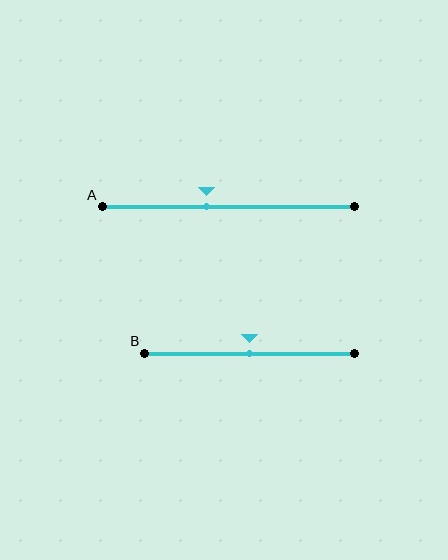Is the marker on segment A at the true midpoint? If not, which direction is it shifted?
No, the marker on segment A is shifted to the left by about 9% of the segment length.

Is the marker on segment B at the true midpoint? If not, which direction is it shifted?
Yes, the marker on segment B is at the true midpoint.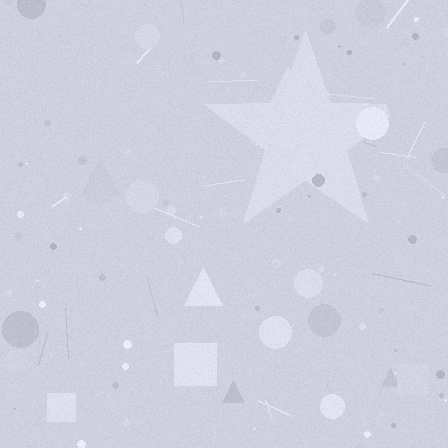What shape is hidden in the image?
A star is hidden in the image.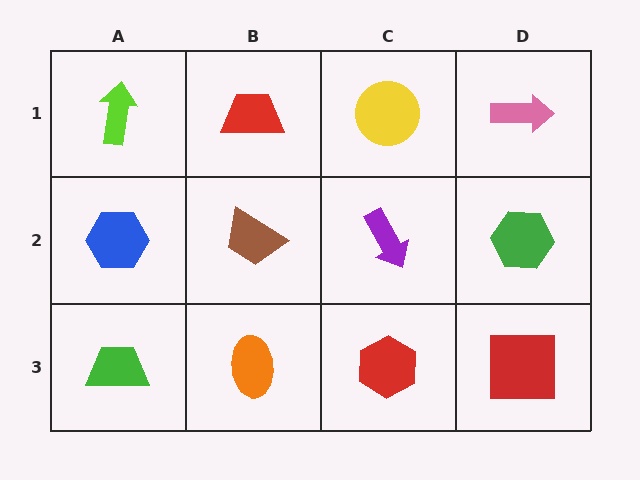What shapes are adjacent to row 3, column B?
A brown trapezoid (row 2, column B), a green trapezoid (row 3, column A), a red hexagon (row 3, column C).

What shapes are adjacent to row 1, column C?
A purple arrow (row 2, column C), a red trapezoid (row 1, column B), a pink arrow (row 1, column D).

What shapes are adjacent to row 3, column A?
A blue hexagon (row 2, column A), an orange ellipse (row 3, column B).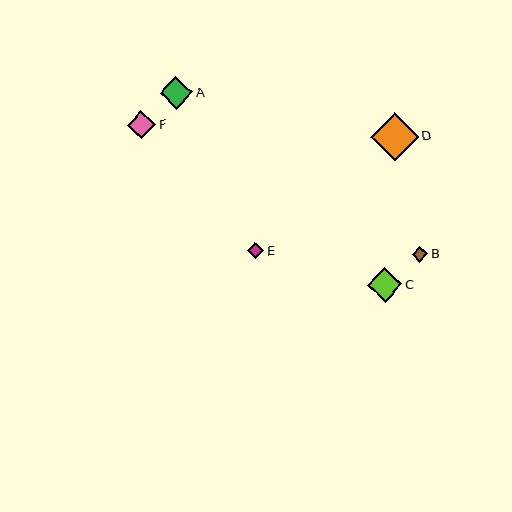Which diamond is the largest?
Diamond D is the largest with a size of approximately 48 pixels.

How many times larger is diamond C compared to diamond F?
Diamond C is approximately 1.2 times the size of diamond F.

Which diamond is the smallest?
Diamond B is the smallest with a size of approximately 16 pixels.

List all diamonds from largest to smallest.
From largest to smallest: D, C, A, F, E, B.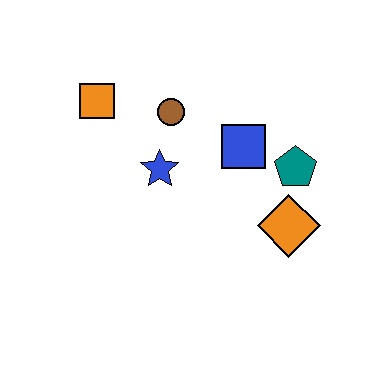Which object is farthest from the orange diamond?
The orange square is farthest from the orange diamond.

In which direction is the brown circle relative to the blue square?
The brown circle is to the left of the blue square.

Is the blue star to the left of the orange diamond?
Yes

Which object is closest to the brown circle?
The blue star is closest to the brown circle.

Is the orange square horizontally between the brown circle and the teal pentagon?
No